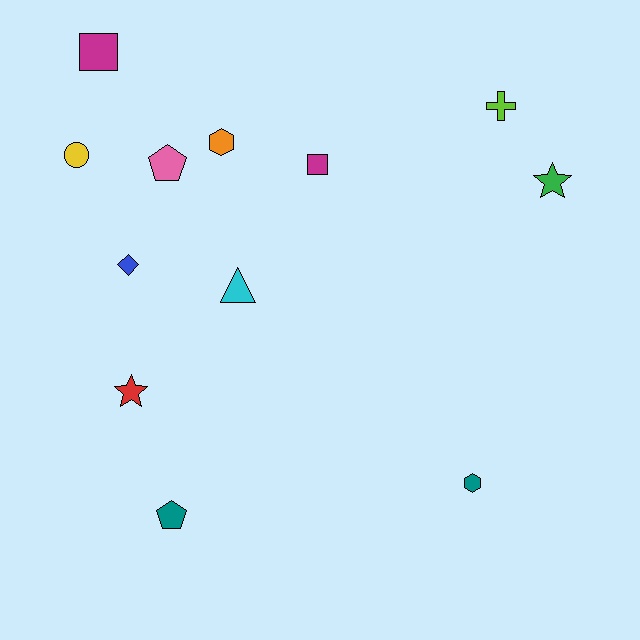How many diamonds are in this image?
There is 1 diamond.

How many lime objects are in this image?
There is 1 lime object.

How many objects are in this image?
There are 12 objects.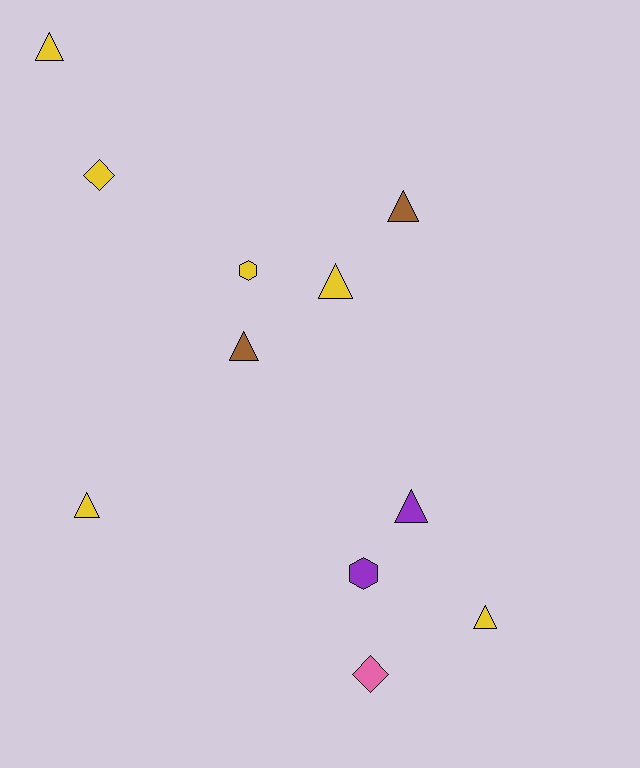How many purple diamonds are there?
There are no purple diamonds.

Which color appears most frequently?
Yellow, with 6 objects.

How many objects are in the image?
There are 11 objects.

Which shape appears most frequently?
Triangle, with 7 objects.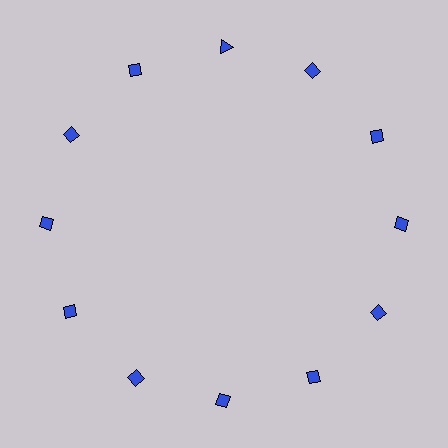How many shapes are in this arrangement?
There are 12 shapes arranged in a ring pattern.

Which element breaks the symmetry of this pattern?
The blue triangle at roughly the 12 o'clock position breaks the symmetry. All other shapes are blue diamonds.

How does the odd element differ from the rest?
It has a different shape: triangle instead of diamond.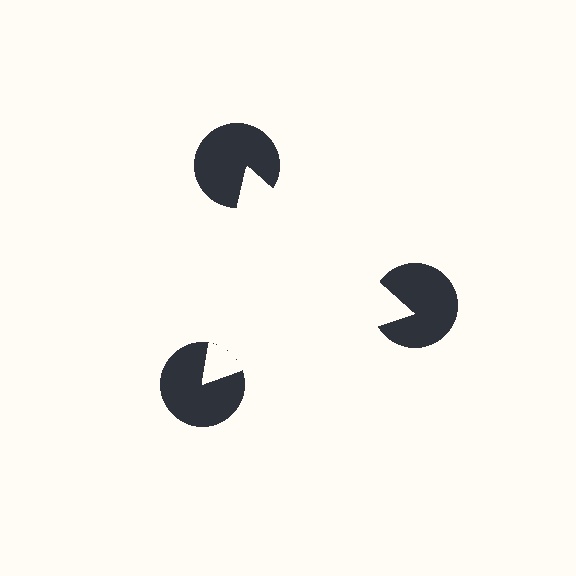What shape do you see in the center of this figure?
An illusory triangle — its edges are inferred from the aligned wedge cuts in the pac-man discs, not physically drawn.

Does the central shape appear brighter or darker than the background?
It typically appears slightly brighter than the background, even though no actual brightness change is drawn.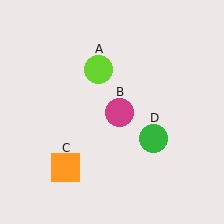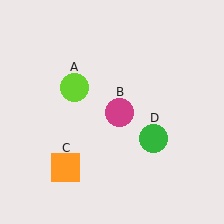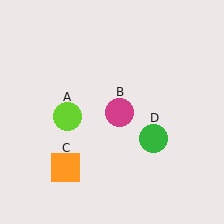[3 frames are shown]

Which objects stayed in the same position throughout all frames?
Magenta circle (object B) and orange square (object C) and green circle (object D) remained stationary.